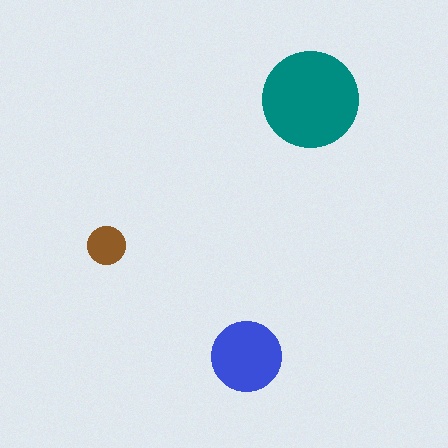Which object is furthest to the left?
The brown circle is leftmost.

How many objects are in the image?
There are 3 objects in the image.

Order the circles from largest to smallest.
the teal one, the blue one, the brown one.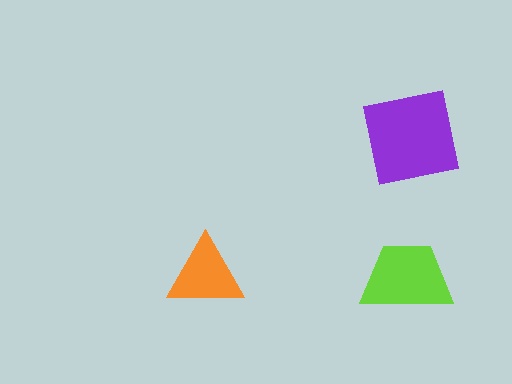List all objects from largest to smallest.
The purple square, the lime trapezoid, the orange triangle.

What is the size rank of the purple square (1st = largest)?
1st.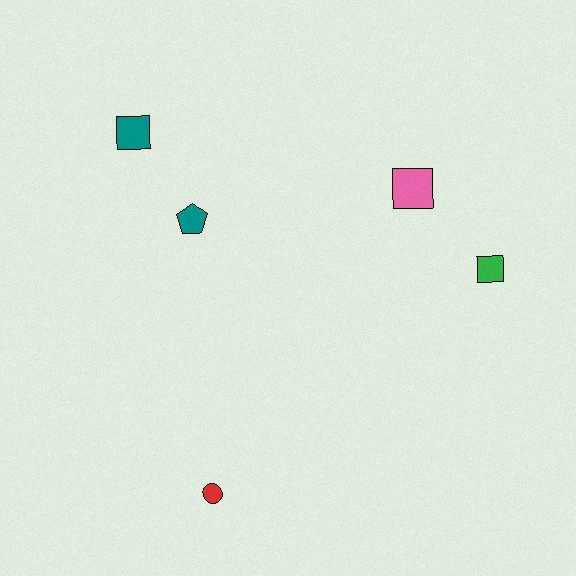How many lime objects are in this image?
There are no lime objects.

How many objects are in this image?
There are 5 objects.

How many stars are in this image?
There are no stars.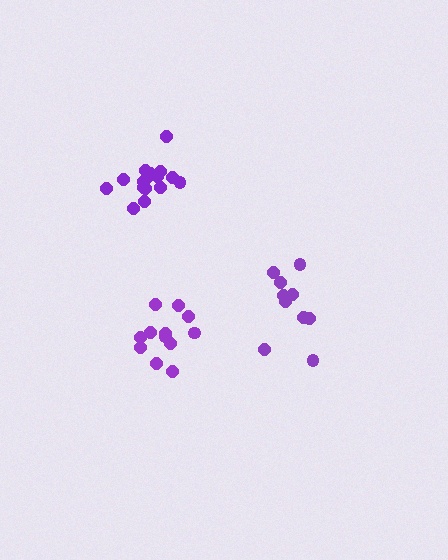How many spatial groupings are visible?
There are 3 spatial groupings.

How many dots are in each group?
Group 1: 10 dots, Group 2: 13 dots, Group 3: 16 dots (39 total).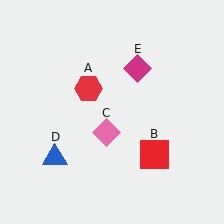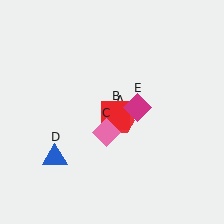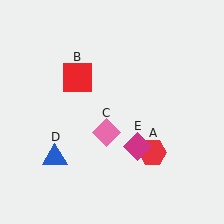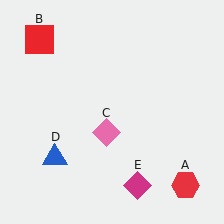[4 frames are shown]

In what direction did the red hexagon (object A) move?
The red hexagon (object A) moved down and to the right.